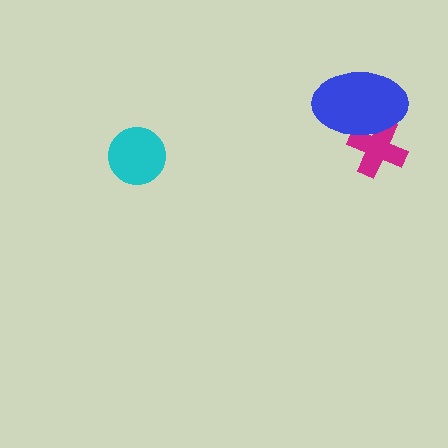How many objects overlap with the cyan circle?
0 objects overlap with the cyan circle.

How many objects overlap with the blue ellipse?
1 object overlaps with the blue ellipse.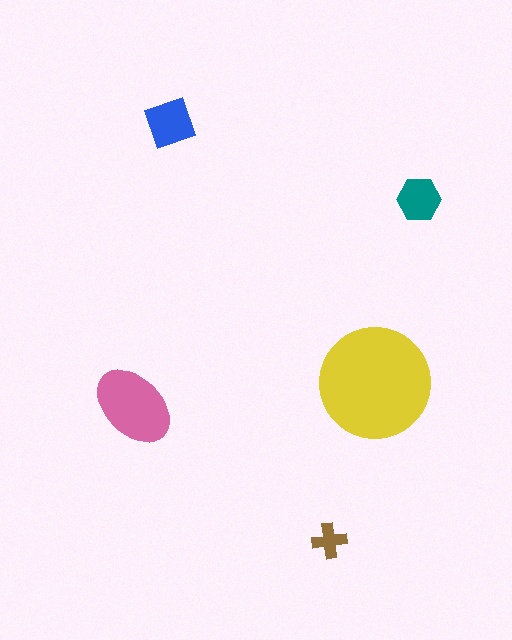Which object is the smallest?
The brown cross.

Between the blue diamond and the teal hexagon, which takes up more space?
The blue diamond.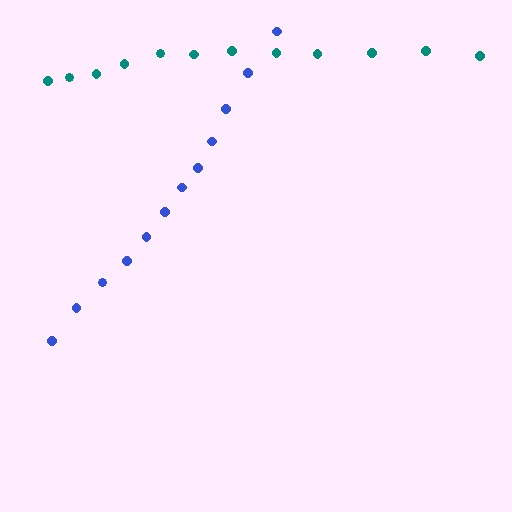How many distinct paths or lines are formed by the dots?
There are 2 distinct paths.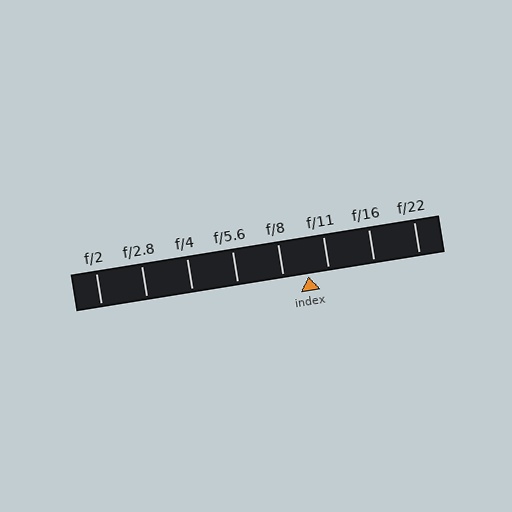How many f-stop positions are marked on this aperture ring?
There are 8 f-stop positions marked.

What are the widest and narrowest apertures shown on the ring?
The widest aperture shown is f/2 and the narrowest is f/22.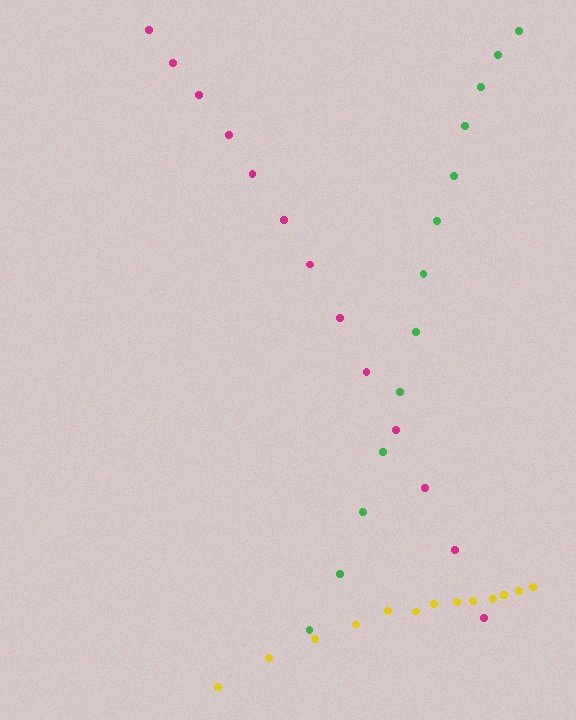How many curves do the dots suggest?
There are 3 distinct paths.